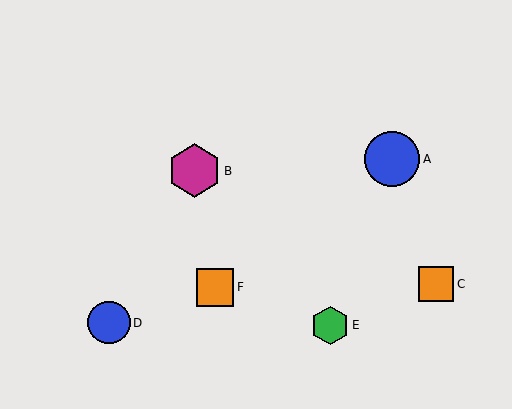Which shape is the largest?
The blue circle (labeled A) is the largest.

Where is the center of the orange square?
The center of the orange square is at (215, 287).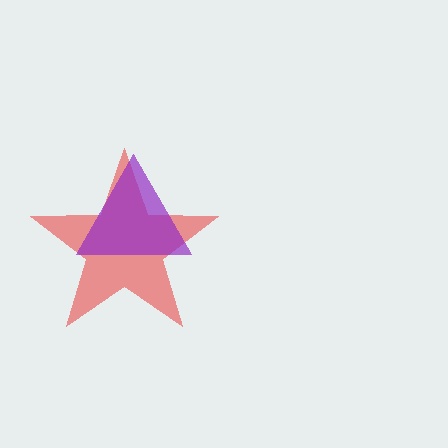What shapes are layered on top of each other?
The layered shapes are: a red star, a purple triangle.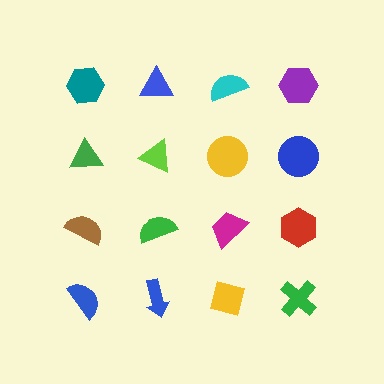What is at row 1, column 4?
A purple hexagon.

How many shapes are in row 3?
4 shapes.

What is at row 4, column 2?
A blue arrow.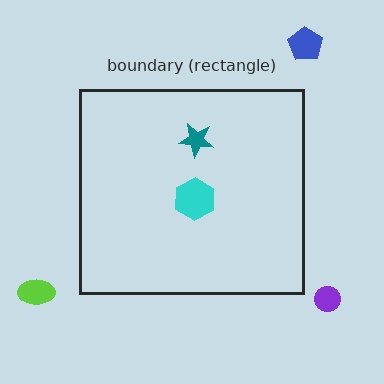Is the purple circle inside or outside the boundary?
Outside.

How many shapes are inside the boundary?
2 inside, 3 outside.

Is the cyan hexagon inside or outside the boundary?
Inside.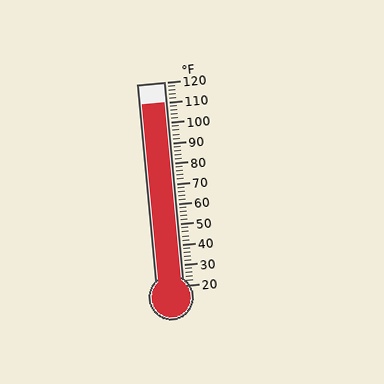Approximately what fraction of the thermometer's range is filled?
The thermometer is filled to approximately 90% of its range.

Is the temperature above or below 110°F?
The temperature is at 110°F.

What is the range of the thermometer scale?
The thermometer scale ranges from 20°F to 120°F.